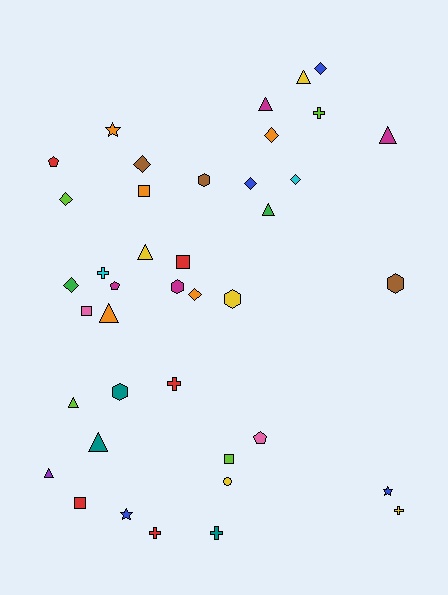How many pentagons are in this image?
There are 3 pentagons.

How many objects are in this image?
There are 40 objects.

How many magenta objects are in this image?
There are 4 magenta objects.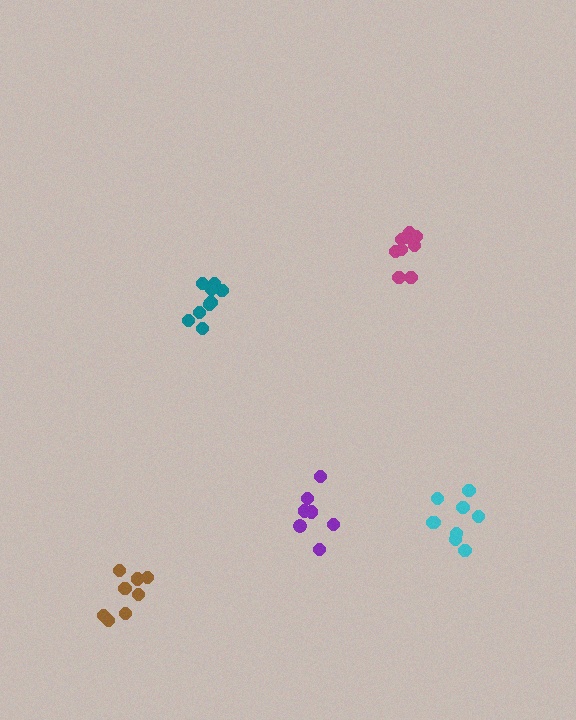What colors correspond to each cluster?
The clusters are colored: magenta, teal, purple, brown, cyan.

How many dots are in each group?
Group 1: 9 dots, Group 2: 9 dots, Group 3: 7 dots, Group 4: 8 dots, Group 5: 9 dots (42 total).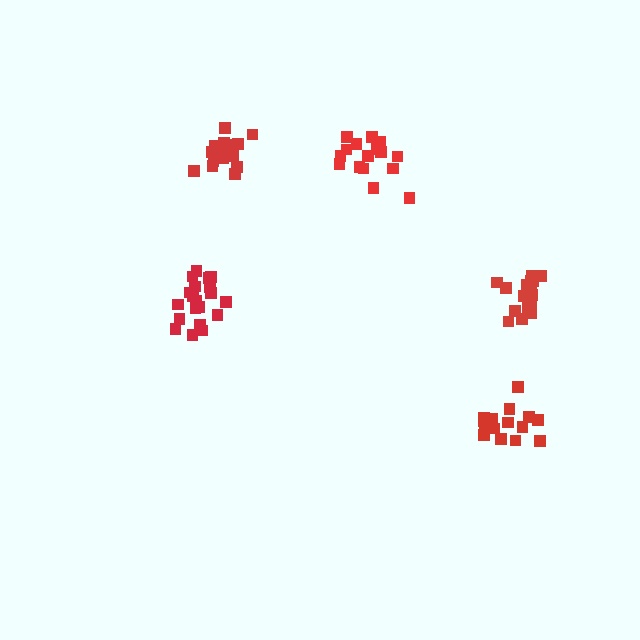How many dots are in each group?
Group 1: 20 dots, Group 2: 16 dots, Group 3: 19 dots, Group 4: 17 dots, Group 5: 17 dots (89 total).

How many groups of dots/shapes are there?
There are 5 groups.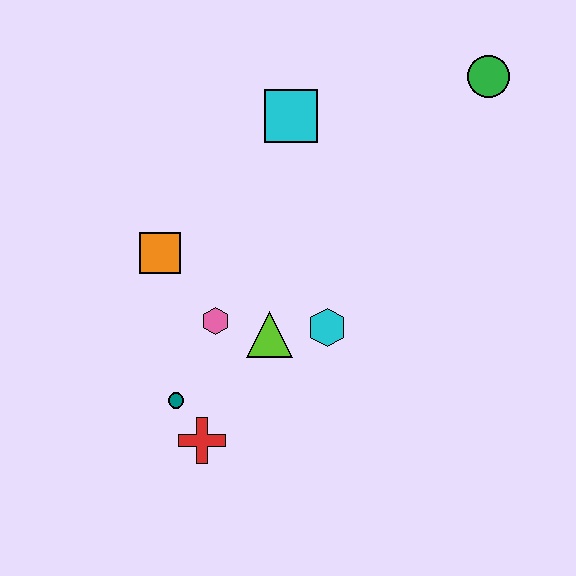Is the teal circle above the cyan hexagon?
No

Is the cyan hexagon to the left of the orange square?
No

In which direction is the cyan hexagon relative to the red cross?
The cyan hexagon is to the right of the red cross.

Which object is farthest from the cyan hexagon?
The green circle is farthest from the cyan hexagon.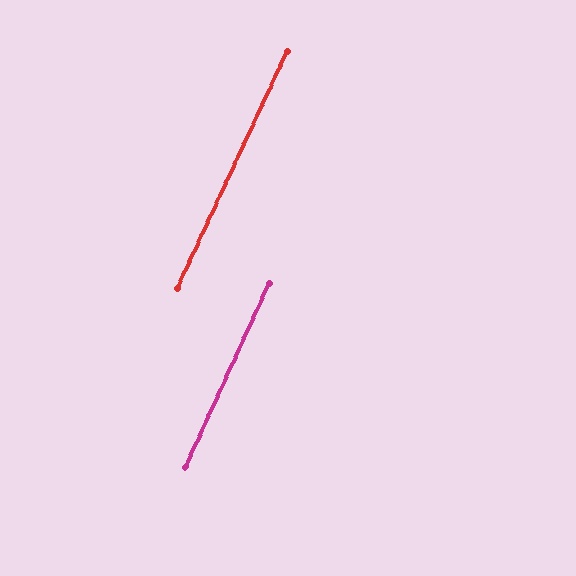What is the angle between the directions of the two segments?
Approximately 0 degrees.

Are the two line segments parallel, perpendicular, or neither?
Parallel — their directions differ by only 0.5°.